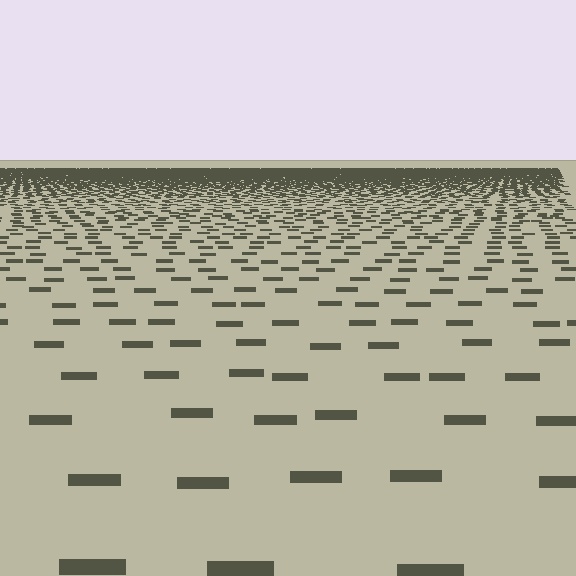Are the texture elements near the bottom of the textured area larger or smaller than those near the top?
Larger. Near the bottom, elements are closer to the viewer and appear at a bigger on-screen size.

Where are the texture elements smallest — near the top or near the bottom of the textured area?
Near the top.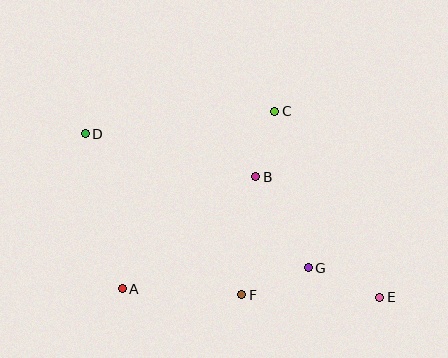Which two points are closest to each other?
Points B and C are closest to each other.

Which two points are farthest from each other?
Points D and E are farthest from each other.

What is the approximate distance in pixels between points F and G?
The distance between F and G is approximately 72 pixels.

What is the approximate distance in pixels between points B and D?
The distance between B and D is approximately 175 pixels.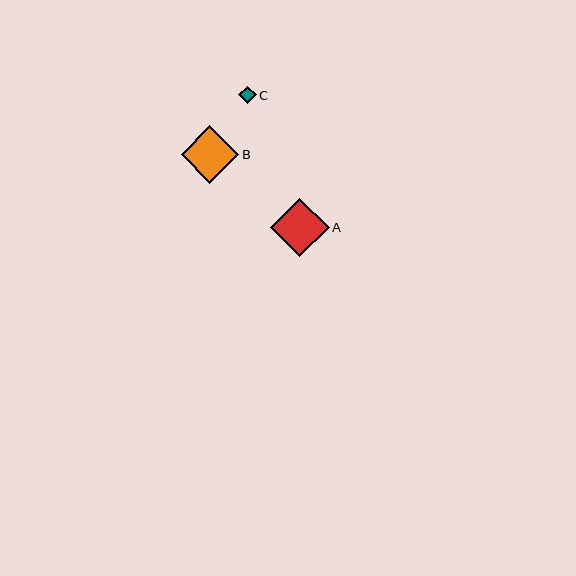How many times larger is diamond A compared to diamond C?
Diamond A is approximately 3.4 times the size of diamond C.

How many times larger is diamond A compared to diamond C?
Diamond A is approximately 3.4 times the size of diamond C.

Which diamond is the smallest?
Diamond C is the smallest with a size of approximately 17 pixels.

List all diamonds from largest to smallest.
From largest to smallest: A, B, C.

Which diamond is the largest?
Diamond A is the largest with a size of approximately 59 pixels.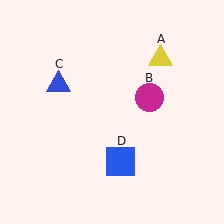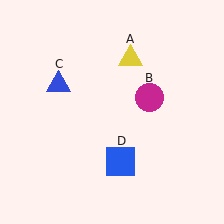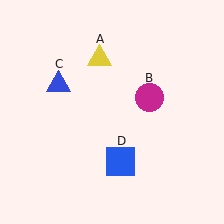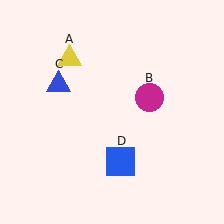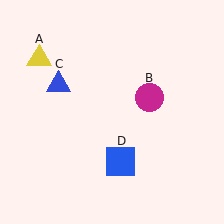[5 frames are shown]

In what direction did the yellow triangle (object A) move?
The yellow triangle (object A) moved left.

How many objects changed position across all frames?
1 object changed position: yellow triangle (object A).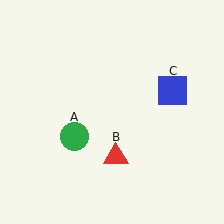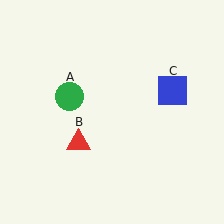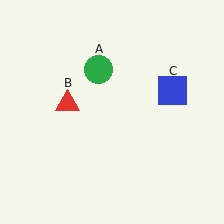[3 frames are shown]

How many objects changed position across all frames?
2 objects changed position: green circle (object A), red triangle (object B).